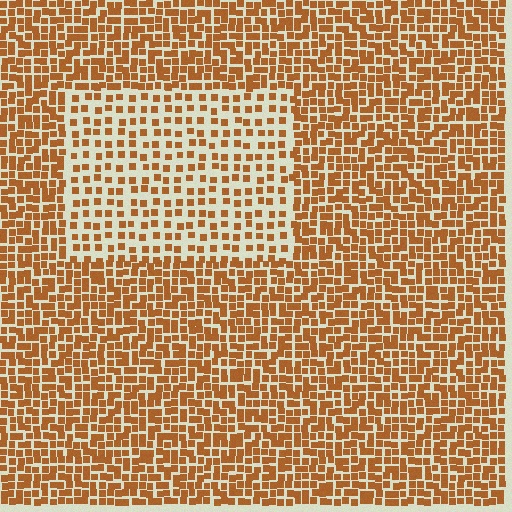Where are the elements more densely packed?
The elements are more densely packed outside the rectangle boundary.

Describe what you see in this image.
The image contains small brown elements arranged at two different densities. A rectangle-shaped region is visible where the elements are less densely packed than the surrounding area.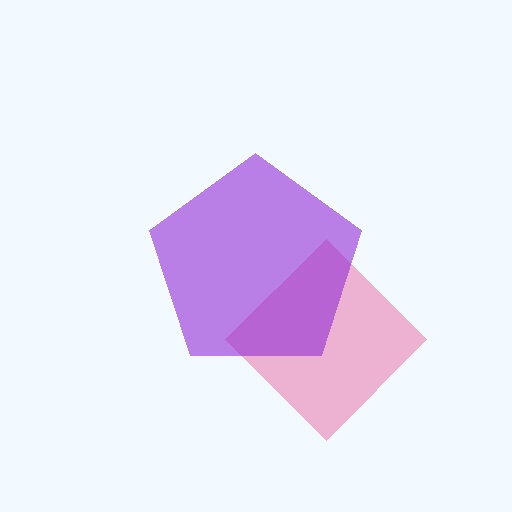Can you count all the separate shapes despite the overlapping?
Yes, there are 2 separate shapes.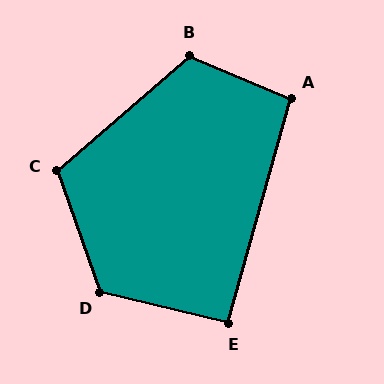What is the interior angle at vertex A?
Approximately 97 degrees (obtuse).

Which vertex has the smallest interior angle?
E, at approximately 92 degrees.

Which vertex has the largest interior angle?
D, at approximately 123 degrees.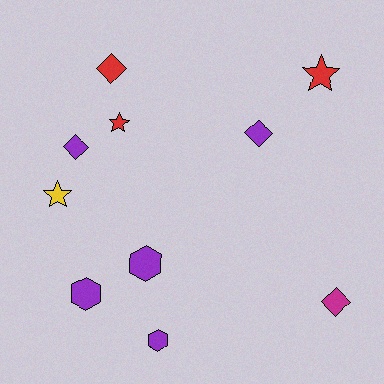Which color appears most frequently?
Purple, with 5 objects.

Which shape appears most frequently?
Diamond, with 4 objects.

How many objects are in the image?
There are 10 objects.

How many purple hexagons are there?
There are 3 purple hexagons.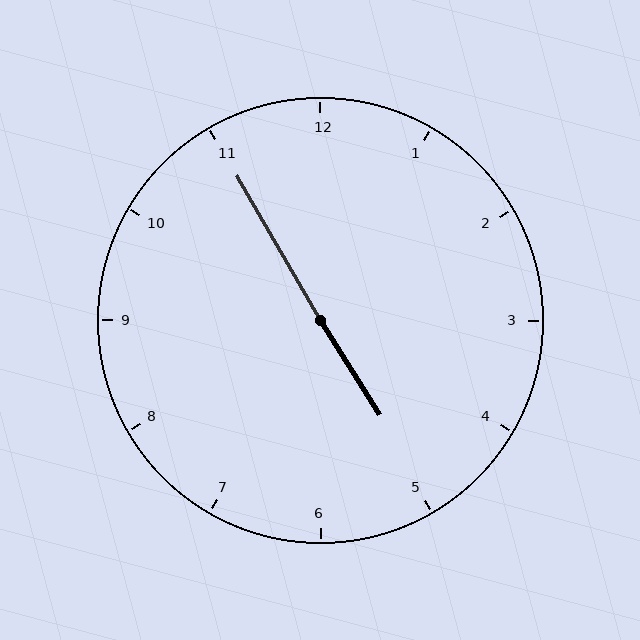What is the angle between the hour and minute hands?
Approximately 178 degrees.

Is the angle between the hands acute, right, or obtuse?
It is obtuse.